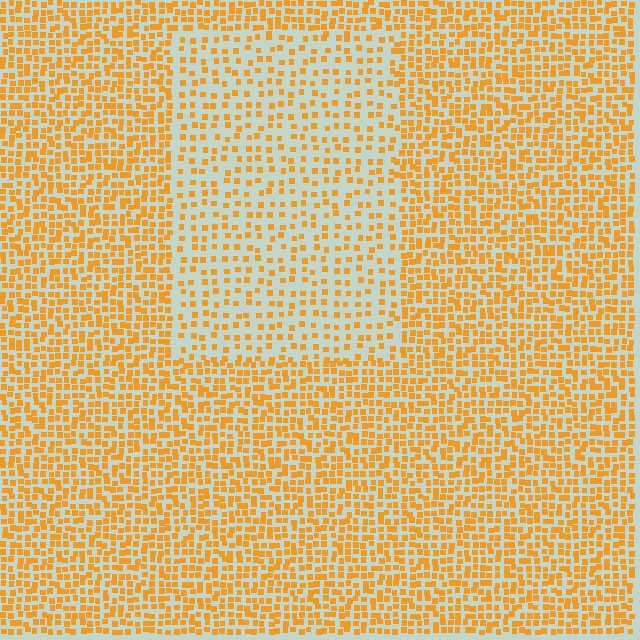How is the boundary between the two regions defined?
The boundary is defined by a change in element density (approximately 2.0x ratio). All elements are the same color, size, and shape.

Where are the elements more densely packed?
The elements are more densely packed outside the rectangle boundary.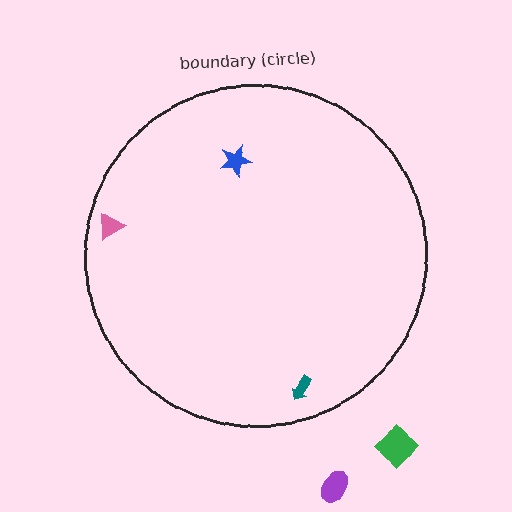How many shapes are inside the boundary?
3 inside, 2 outside.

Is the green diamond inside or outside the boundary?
Outside.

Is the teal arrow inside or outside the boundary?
Inside.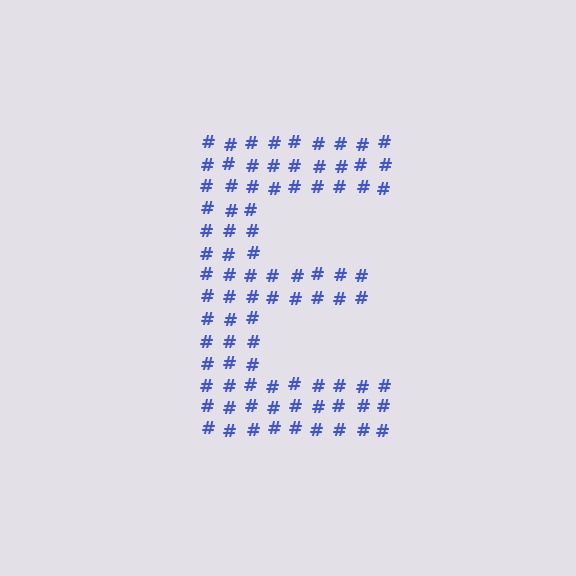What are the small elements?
The small elements are hash symbols.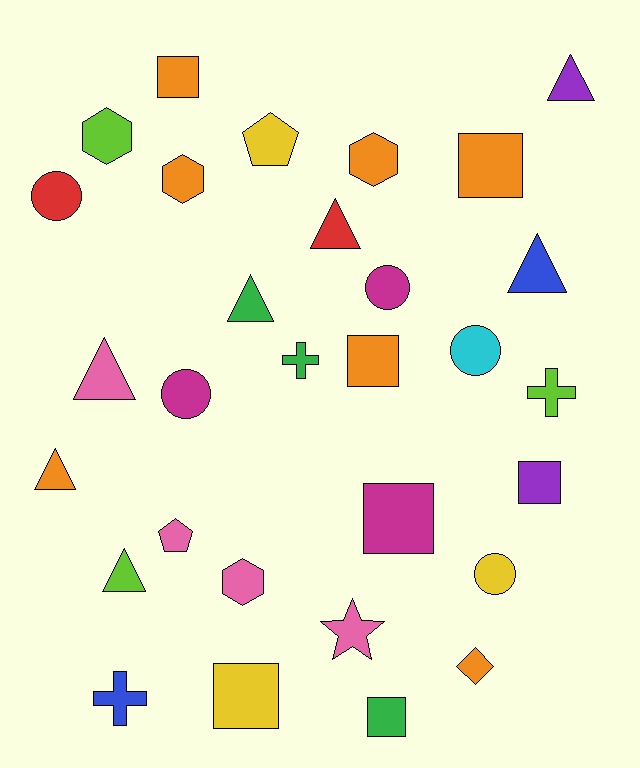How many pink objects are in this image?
There are 4 pink objects.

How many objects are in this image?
There are 30 objects.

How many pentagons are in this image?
There are 2 pentagons.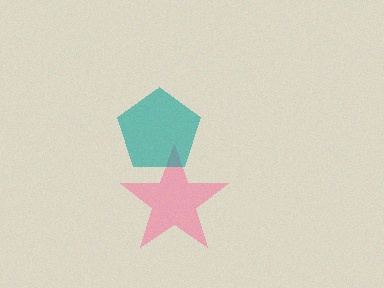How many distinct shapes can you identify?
There are 2 distinct shapes: a pink star, a teal pentagon.